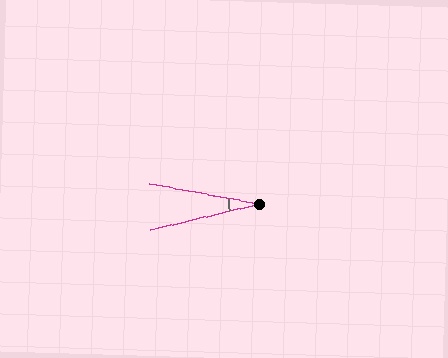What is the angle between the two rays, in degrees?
Approximately 24 degrees.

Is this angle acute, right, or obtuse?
It is acute.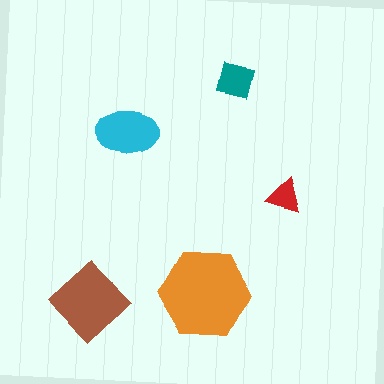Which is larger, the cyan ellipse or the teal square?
The cyan ellipse.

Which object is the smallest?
The red triangle.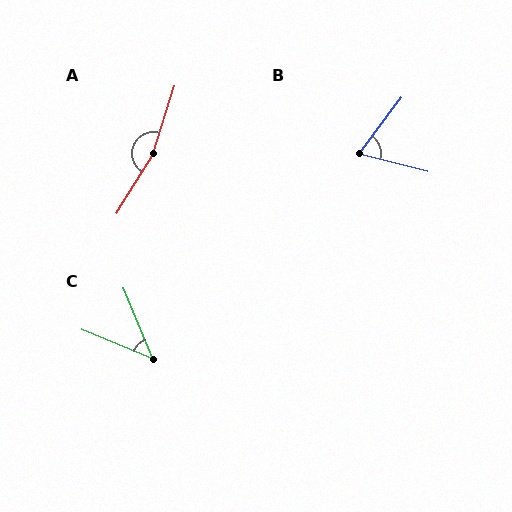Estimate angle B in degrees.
Approximately 67 degrees.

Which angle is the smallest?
C, at approximately 45 degrees.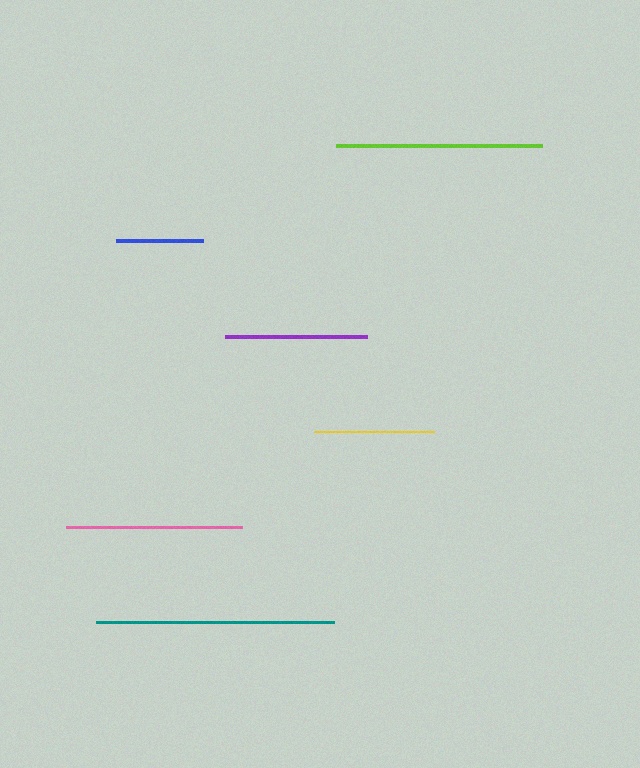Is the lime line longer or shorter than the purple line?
The lime line is longer than the purple line.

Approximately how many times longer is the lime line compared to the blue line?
The lime line is approximately 2.4 times the length of the blue line.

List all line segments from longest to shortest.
From longest to shortest: teal, lime, pink, purple, yellow, blue.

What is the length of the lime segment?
The lime segment is approximately 205 pixels long.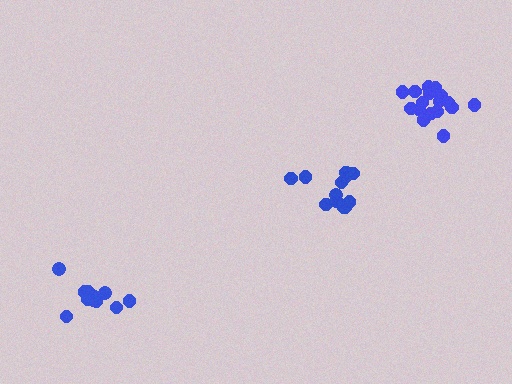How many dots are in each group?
Group 1: 18 dots, Group 2: 12 dots, Group 3: 12 dots (42 total).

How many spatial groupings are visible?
There are 3 spatial groupings.